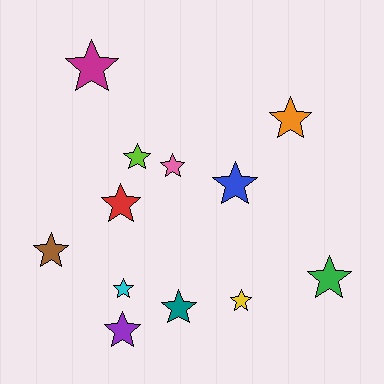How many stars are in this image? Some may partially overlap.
There are 12 stars.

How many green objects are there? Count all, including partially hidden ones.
There is 1 green object.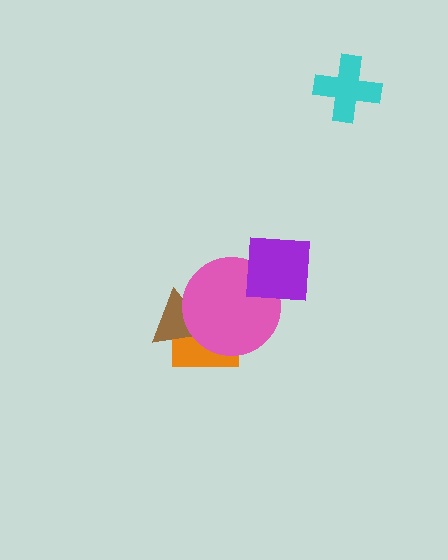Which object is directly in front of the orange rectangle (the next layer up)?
The brown triangle is directly in front of the orange rectangle.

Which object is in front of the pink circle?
The purple square is in front of the pink circle.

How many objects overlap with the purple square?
1 object overlaps with the purple square.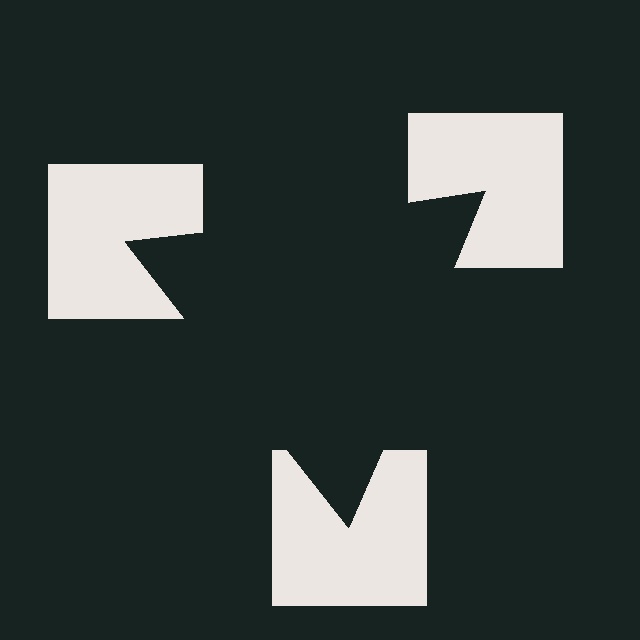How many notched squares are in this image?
There are 3 — one at each vertex of the illusory triangle.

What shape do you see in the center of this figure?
An illusory triangle — its edges are inferred from the aligned wedge cuts in the notched squares, not physically drawn.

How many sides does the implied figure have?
3 sides.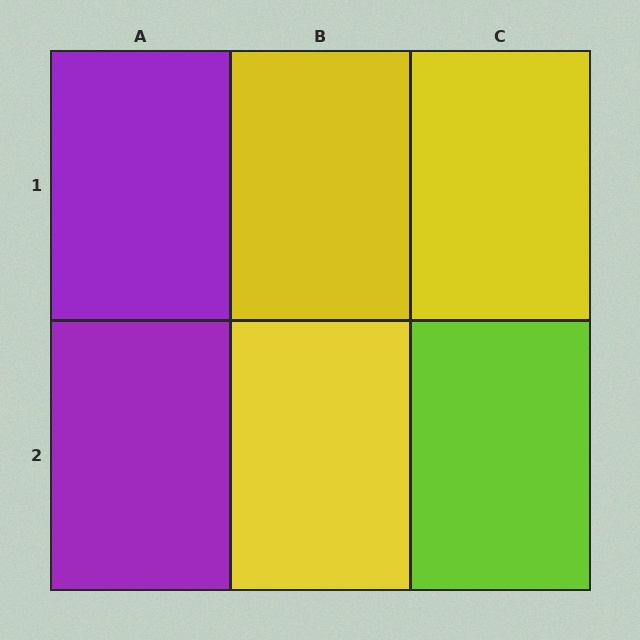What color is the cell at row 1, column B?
Yellow.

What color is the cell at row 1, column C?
Yellow.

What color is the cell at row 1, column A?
Purple.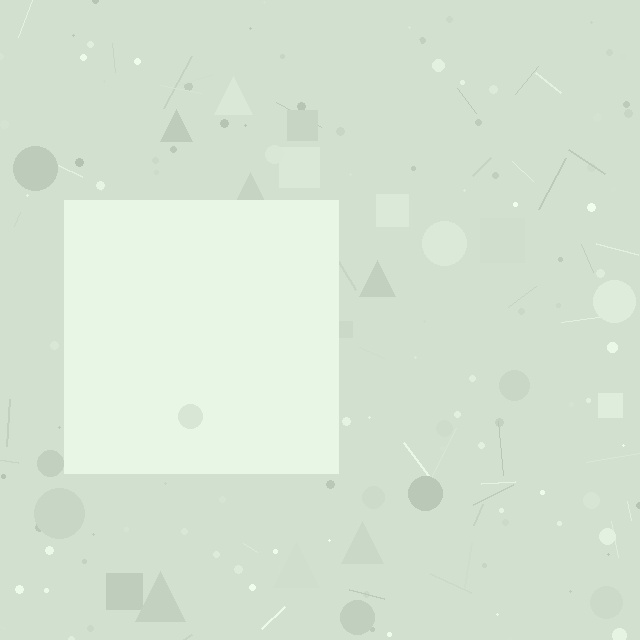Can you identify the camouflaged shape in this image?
The camouflaged shape is a square.